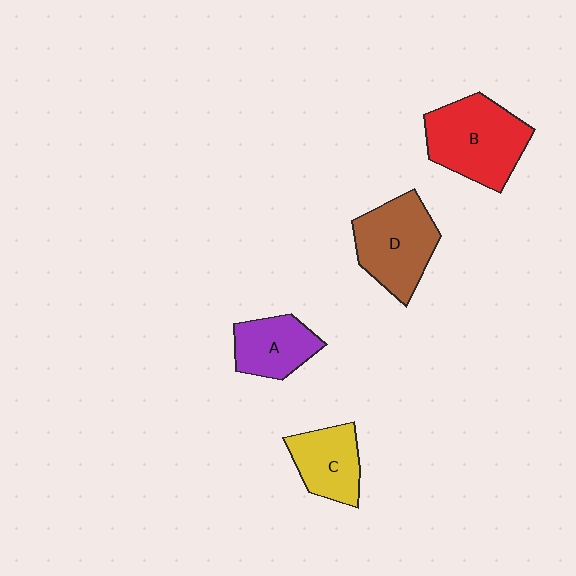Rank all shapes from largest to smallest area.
From largest to smallest: B (red), D (brown), C (yellow), A (purple).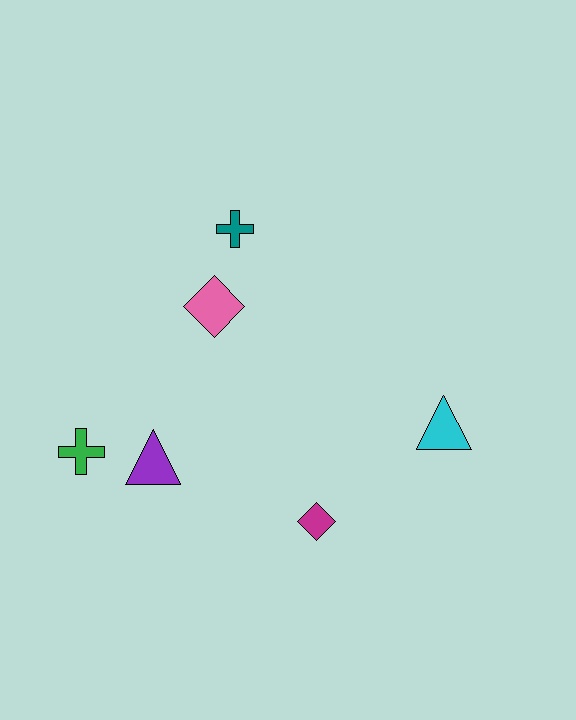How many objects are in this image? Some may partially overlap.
There are 6 objects.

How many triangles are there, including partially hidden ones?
There are 2 triangles.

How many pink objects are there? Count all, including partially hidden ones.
There is 1 pink object.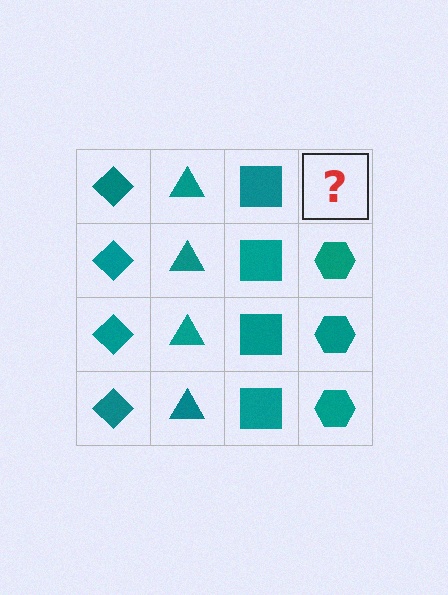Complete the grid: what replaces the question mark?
The question mark should be replaced with a teal hexagon.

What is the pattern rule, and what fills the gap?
The rule is that each column has a consistent shape. The gap should be filled with a teal hexagon.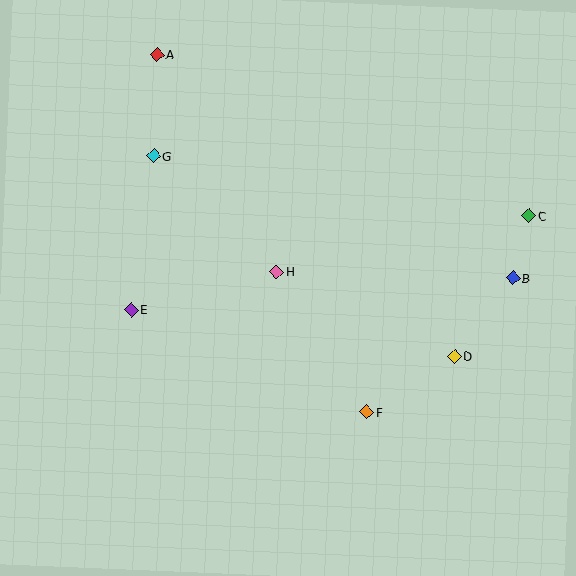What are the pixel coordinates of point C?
Point C is at (529, 216).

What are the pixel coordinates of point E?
Point E is at (131, 310).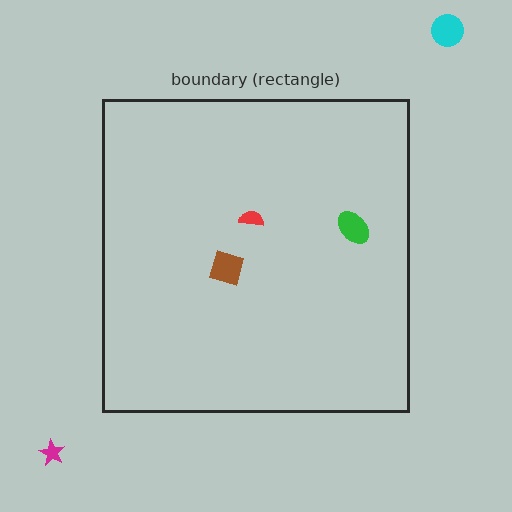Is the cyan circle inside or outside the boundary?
Outside.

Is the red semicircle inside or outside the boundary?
Inside.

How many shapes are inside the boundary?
3 inside, 2 outside.